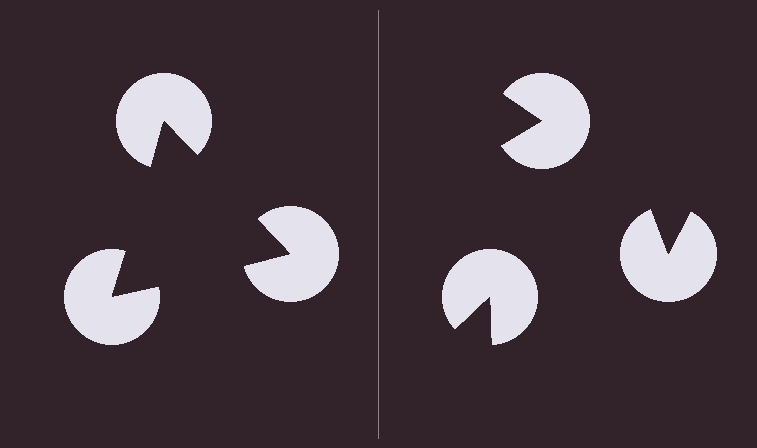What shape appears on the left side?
An illusory triangle.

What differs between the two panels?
The pac-man discs are positioned identically on both sides; only the wedge orientations differ. On the left they align to a triangle; on the right they are misaligned.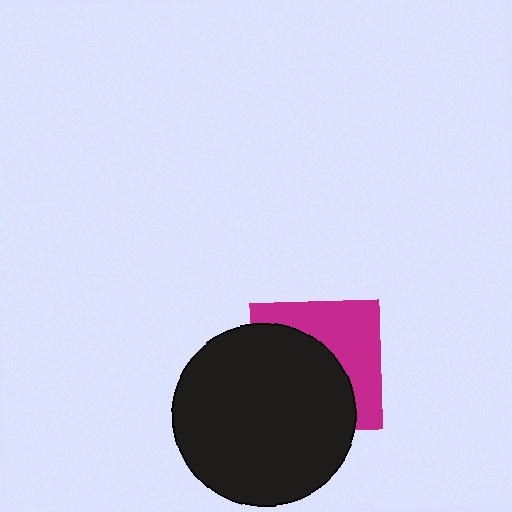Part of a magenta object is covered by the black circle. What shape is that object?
It is a square.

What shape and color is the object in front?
The object in front is a black circle.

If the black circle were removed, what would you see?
You would see the complete magenta square.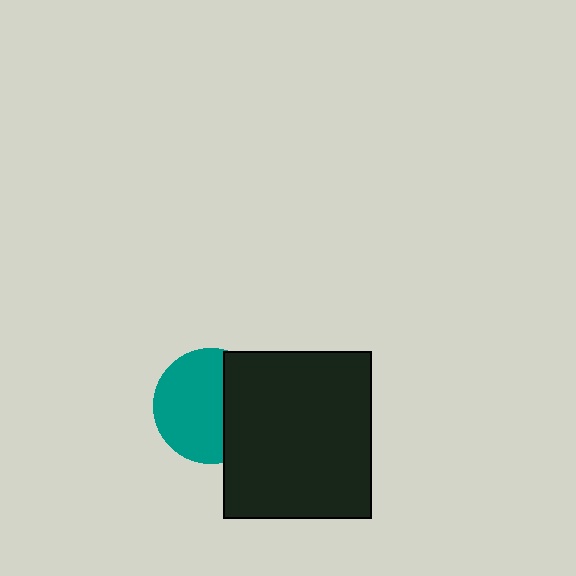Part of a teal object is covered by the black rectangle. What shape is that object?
It is a circle.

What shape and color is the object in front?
The object in front is a black rectangle.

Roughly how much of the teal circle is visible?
About half of it is visible (roughly 64%).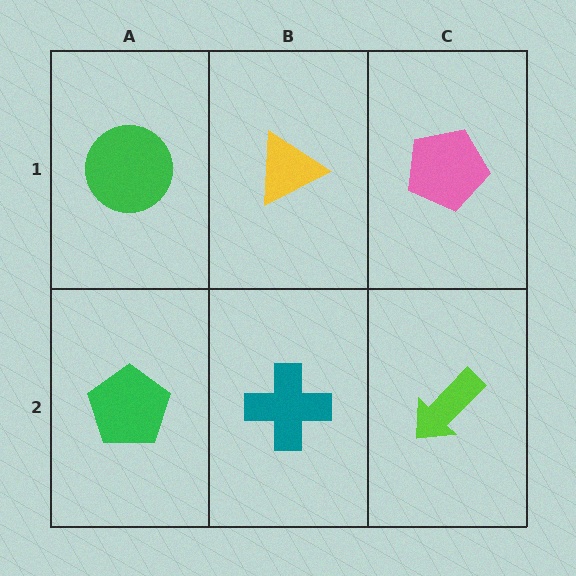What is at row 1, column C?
A pink pentagon.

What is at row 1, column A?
A green circle.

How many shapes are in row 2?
3 shapes.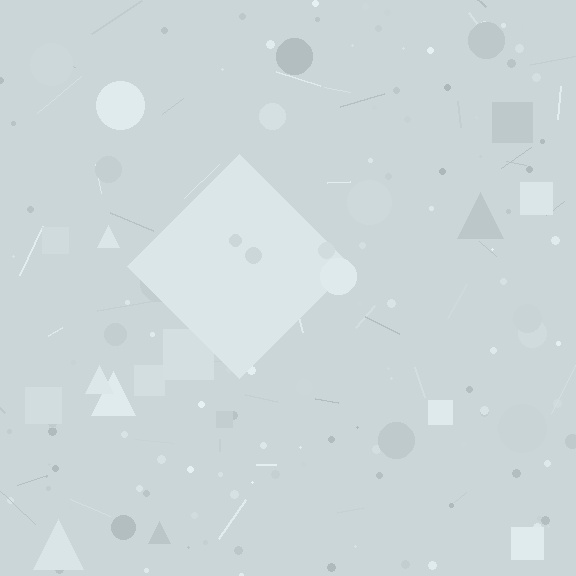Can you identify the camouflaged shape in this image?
The camouflaged shape is a diamond.